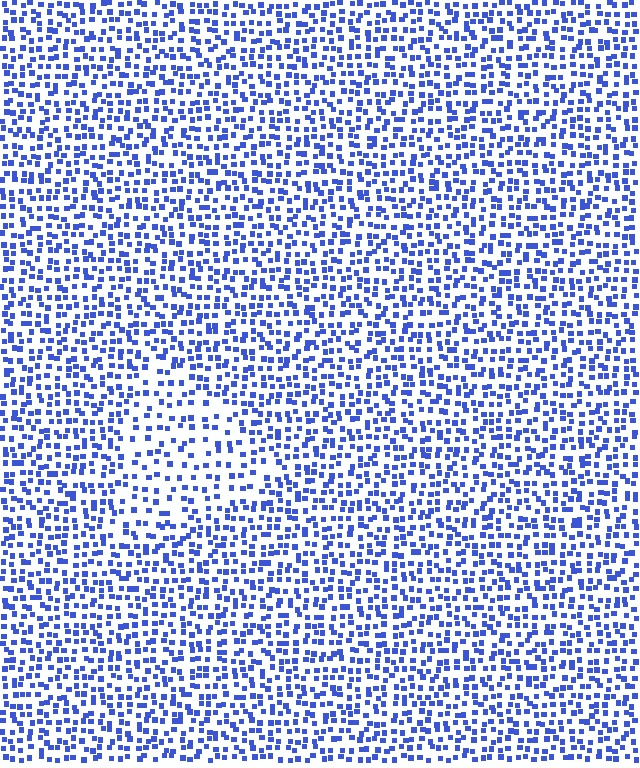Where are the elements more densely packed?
The elements are more densely packed outside the triangle boundary.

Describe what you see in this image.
The image contains small blue elements arranged at two different densities. A triangle-shaped region is visible where the elements are less densely packed than the surrounding area.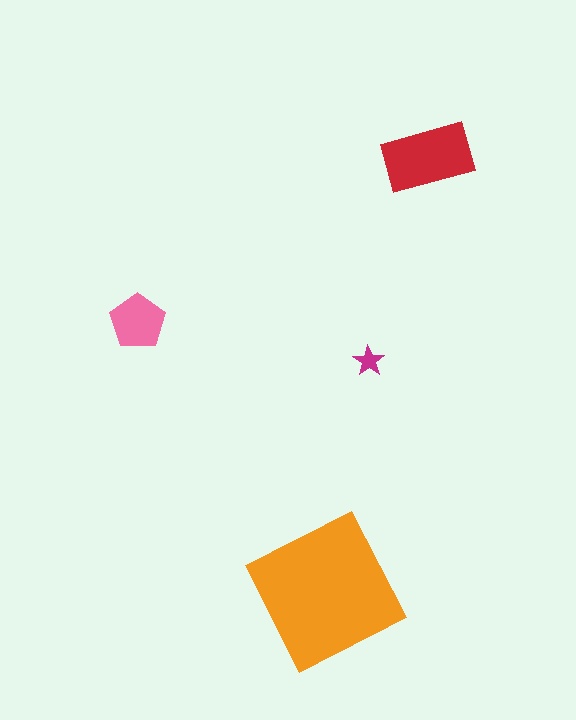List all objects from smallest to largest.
The magenta star, the pink pentagon, the red rectangle, the orange square.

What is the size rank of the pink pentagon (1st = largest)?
3rd.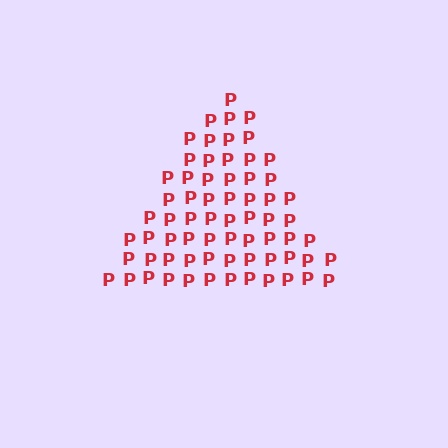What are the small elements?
The small elements are letter P's.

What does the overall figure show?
The overall figure shows a triangle.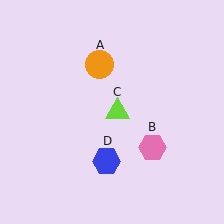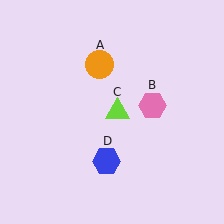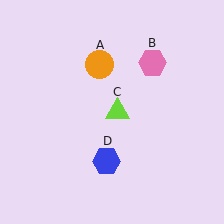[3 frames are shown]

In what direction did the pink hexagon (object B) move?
The pink hexagon (object B) moved up.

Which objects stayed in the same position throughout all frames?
Orange circle (object A) and lime triangle (object C) and blue hexagon (object D) remained stationary.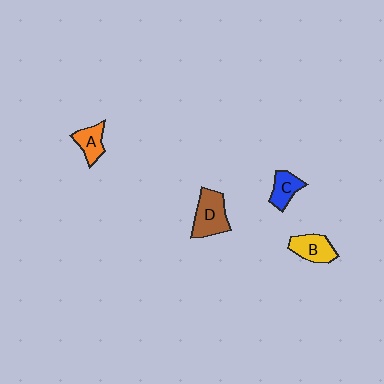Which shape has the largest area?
Shape D (brown).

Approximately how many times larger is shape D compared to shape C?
Approximately 1.6 times.